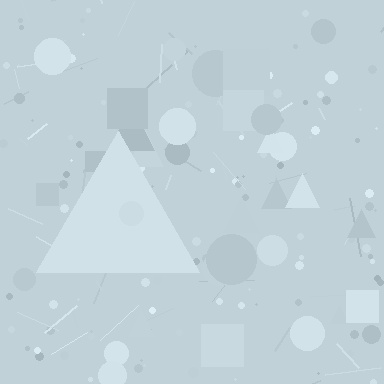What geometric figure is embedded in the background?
A triangle is embedded in the background.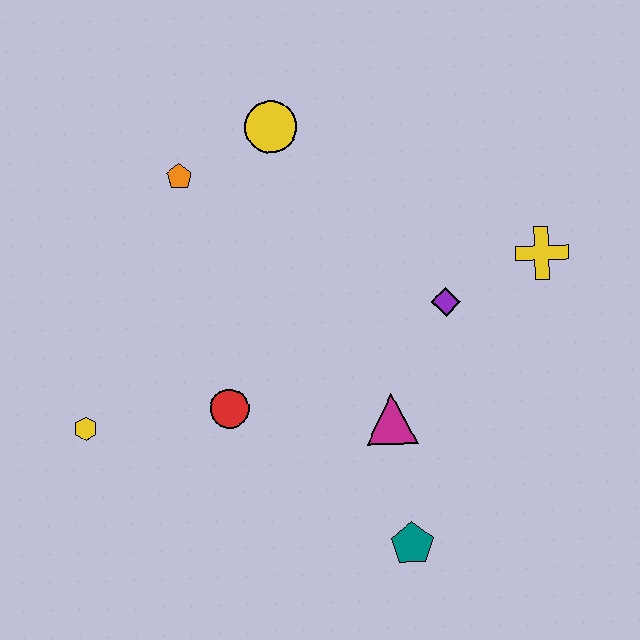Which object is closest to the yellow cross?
The purple diamond is closest to the yellow cross.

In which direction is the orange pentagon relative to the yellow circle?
The orange pentagon is to the left of the yellow circle.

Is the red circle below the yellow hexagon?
No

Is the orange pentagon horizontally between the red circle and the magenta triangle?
No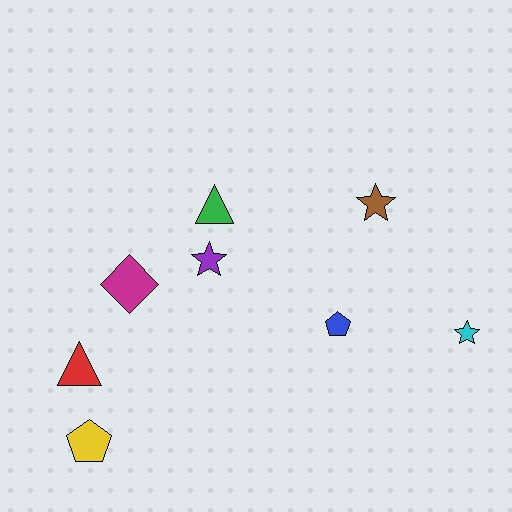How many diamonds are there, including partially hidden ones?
There is 1 diamond.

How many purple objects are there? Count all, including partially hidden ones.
There is 1 purple object.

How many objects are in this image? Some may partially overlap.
There are 8 objects.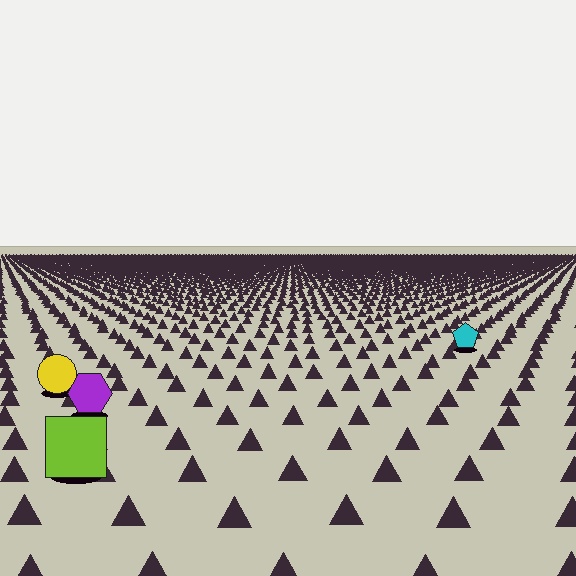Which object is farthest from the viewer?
The cyan pentagon is farthest from the viewer. It appears smaller and the ground texture around it is denser.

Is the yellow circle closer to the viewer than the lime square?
No. The lime square is closer — you can tell from the texture gradient: the ground texture is coarser near it.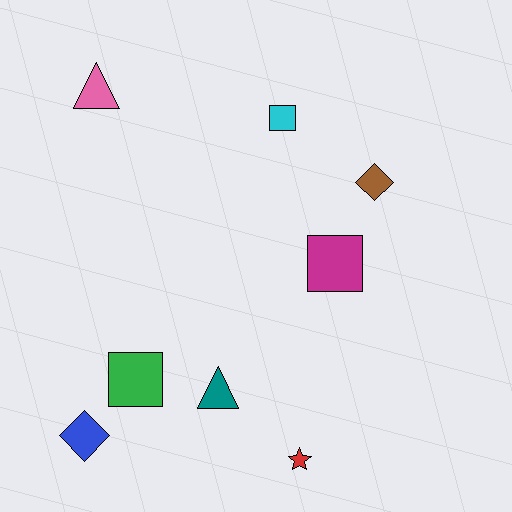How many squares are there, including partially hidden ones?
There are 3 squares.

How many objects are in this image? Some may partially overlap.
There are 8 objects.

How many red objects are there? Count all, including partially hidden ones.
There is 1 red object.